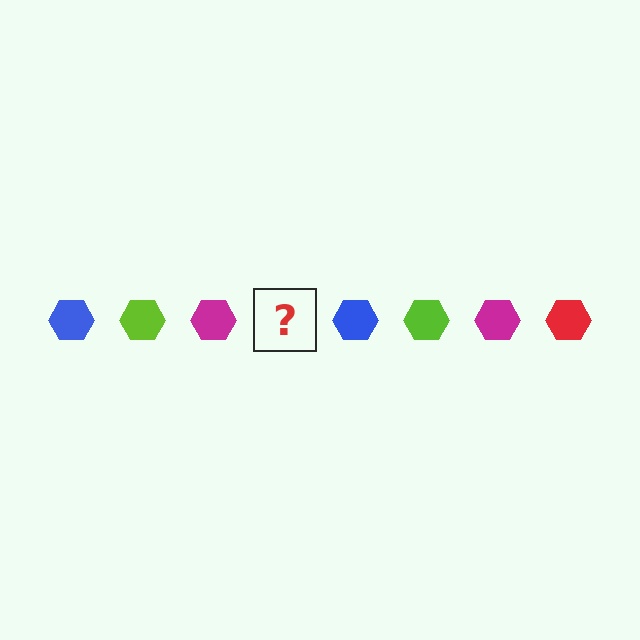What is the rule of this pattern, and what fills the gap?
The rule is that the pattern cycles through blue, lime, magenta, red hexagons. The gap should be filled with a red hexagon.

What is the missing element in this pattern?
The missing element is a red hexagon.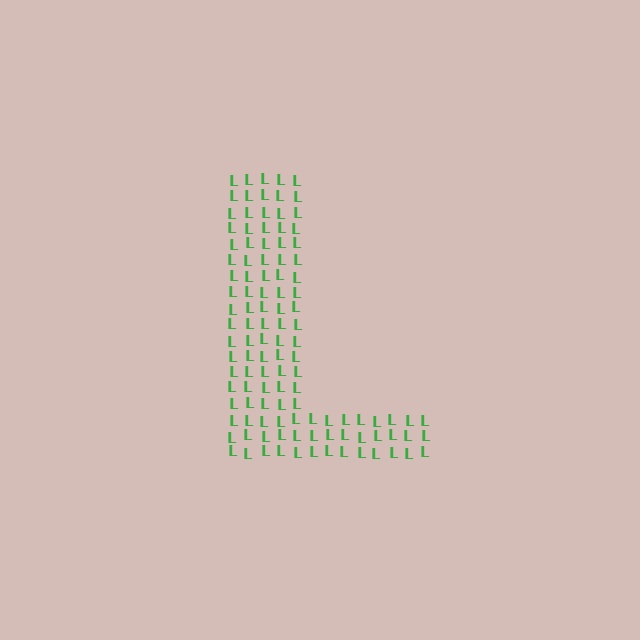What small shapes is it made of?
It is made of small letter L's.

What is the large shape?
The large shape is the letter L.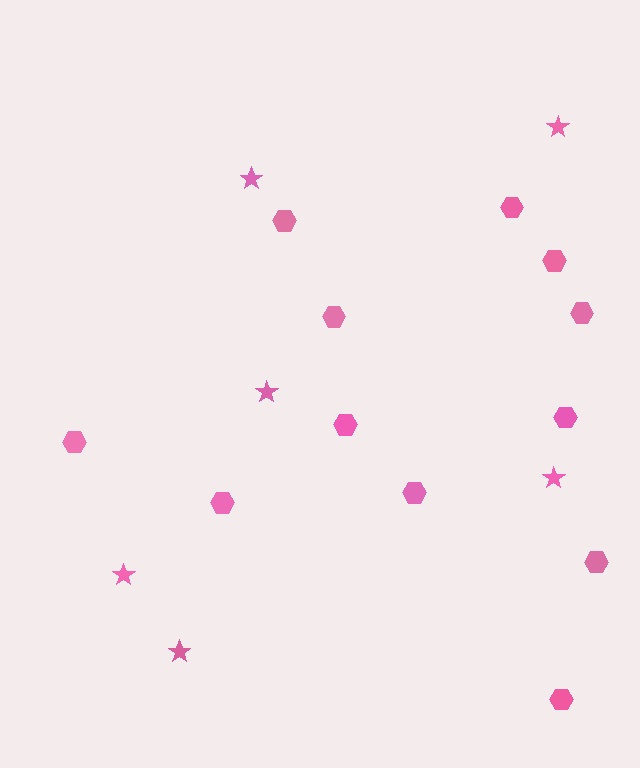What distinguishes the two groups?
There are 2 groups: one group of hexagons (12) and one group of stars (6).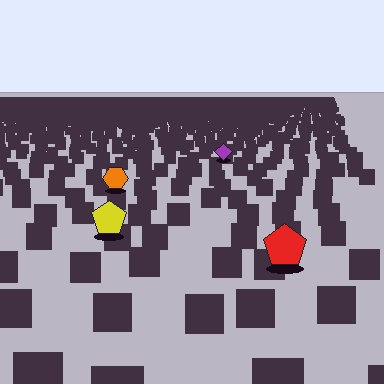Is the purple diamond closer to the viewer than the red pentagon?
No. The red pentagon is closer — you can tell from the texture gradient: the ground texture is coarser near it.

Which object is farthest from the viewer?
The purple diamond is farthest from the viewer. It appears smaller and the ground texture around it is denser.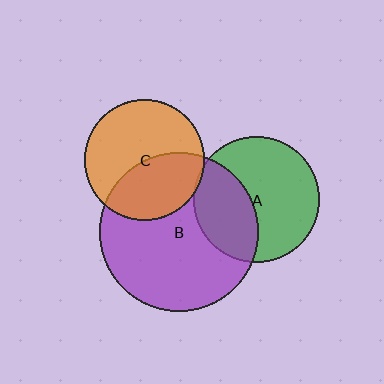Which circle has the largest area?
Circle B (purple).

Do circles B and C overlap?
Yes.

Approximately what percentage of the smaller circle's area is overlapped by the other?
Approximately 40%.